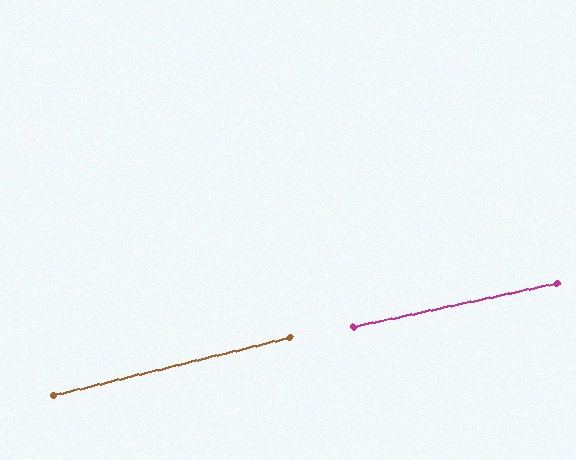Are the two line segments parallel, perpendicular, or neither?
Parallel — their directions differ by only 1.8°.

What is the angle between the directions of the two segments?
Approximately 2 degrees.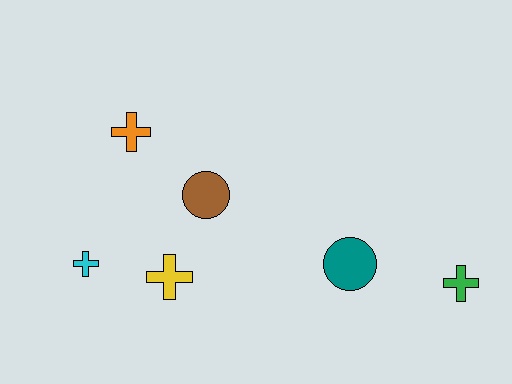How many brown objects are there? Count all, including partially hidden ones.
There is 1 brown object.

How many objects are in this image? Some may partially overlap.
There are 6 objects.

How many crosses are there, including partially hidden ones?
There are 4 crosses.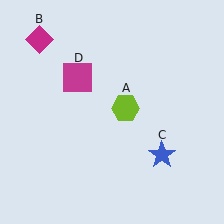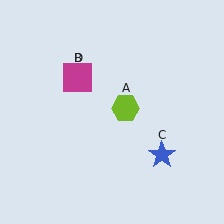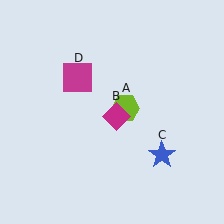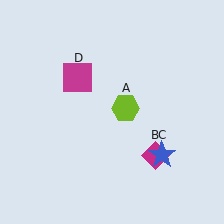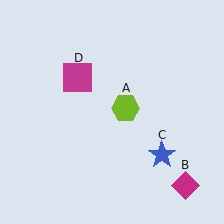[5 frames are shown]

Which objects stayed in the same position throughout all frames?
Lime hexagon (object A) and blue star (object C) and magenta square (object D) remained stationary.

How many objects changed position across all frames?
1 object changed position: magenta diamond (object B).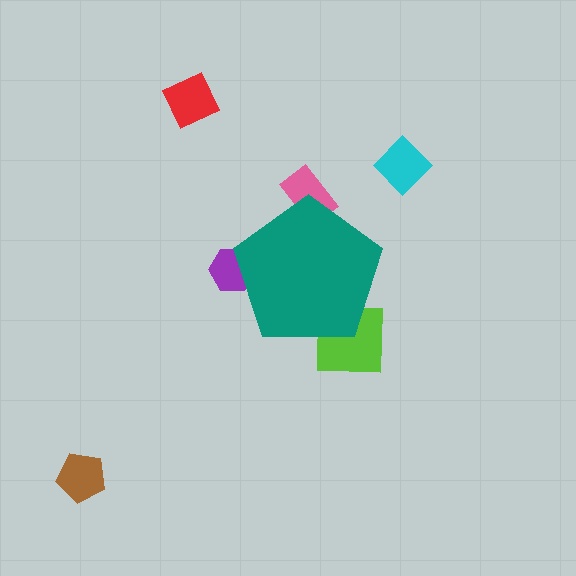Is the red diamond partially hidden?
No, the red diamond is fully visible.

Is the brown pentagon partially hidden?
No, the brown pentagon is fully visible.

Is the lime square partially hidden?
Yes, the lime square is partially hidden behind the teal pentagon.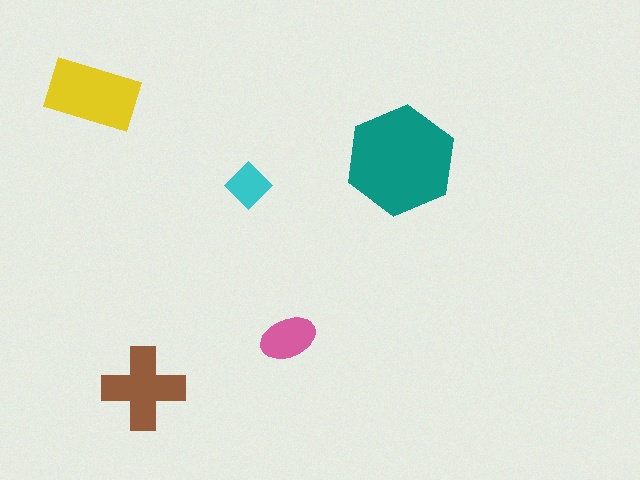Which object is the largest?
The teal hexagon.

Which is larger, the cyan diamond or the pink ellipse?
The pink ellipse.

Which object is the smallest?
The cyan diamond.